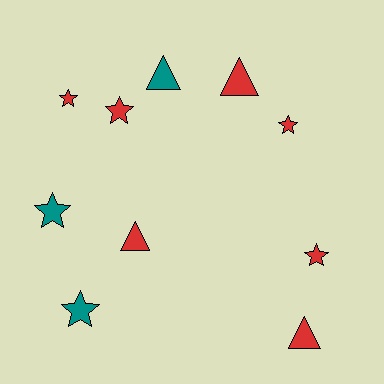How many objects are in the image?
There are 10 objects.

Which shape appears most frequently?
Star, with 6 objects.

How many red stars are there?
There are 4 red stars.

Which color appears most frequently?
Red, with 7 objects.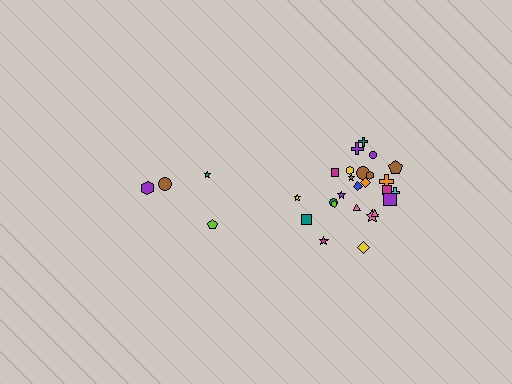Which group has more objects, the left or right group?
The right group.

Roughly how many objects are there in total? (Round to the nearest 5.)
Roughly 30 objects in total.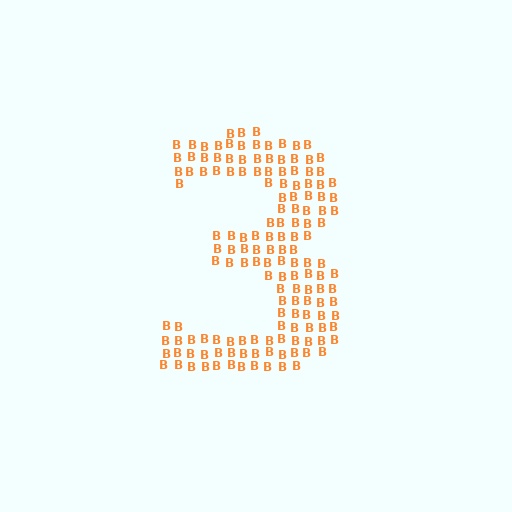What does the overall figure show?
The overall figure shows the digit 3.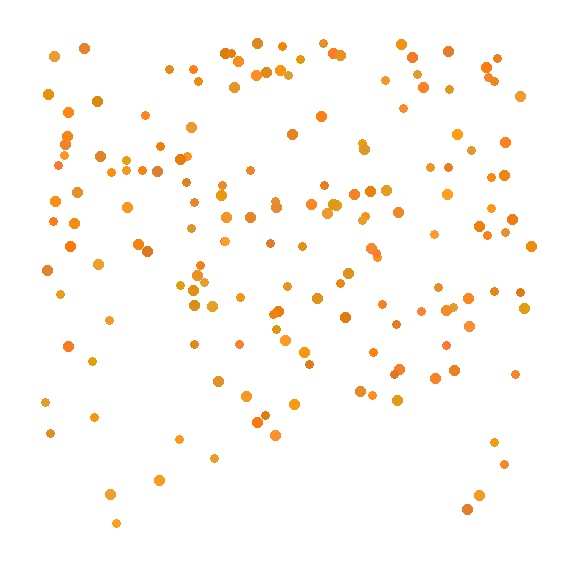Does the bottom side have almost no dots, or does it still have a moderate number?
Still a moderate number, just noticeably fewer than the top.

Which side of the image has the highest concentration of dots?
The top.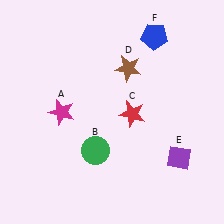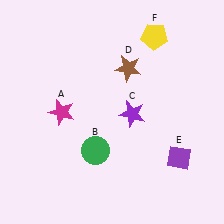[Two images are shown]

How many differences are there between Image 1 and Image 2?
There are 2 differences between the two images.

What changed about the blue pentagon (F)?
In Image 1, F is blue. In Image 2, it changed to yellow.